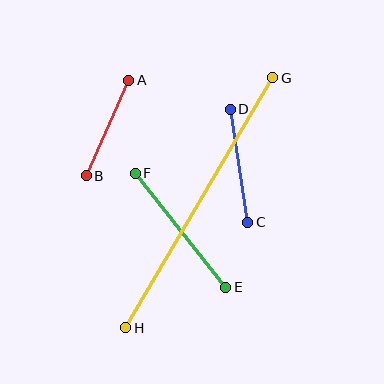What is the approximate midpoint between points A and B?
The midpoint is at approximately (107, 128) pixels.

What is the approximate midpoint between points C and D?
The midpoint is at approximately (239, 166) pixels.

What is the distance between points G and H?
The distance is approximately 290 pixels.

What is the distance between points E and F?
The distance is approximately 145 pixels.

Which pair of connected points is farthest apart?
Points G and H are farthest apart.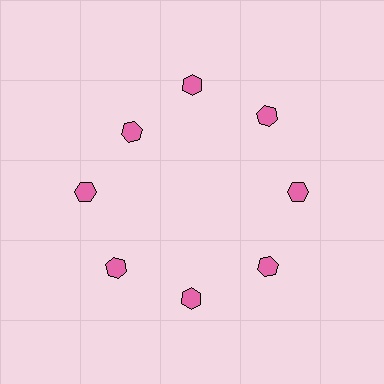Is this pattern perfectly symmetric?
No. The 8 pink hexagons are arranged in a ring, but one element near the 10 o'clock position is pulled inward toward the center, breaking the 8-fold rotational symmetry.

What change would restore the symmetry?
The symmetry would be restored by moving it outward, back onto the ring so that all 8 hexagons sit at equal angles and equal distance from the center.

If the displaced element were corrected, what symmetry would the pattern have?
It would have 8-fold rotational symmetry — the pattern would map onto itself every 45 degrees.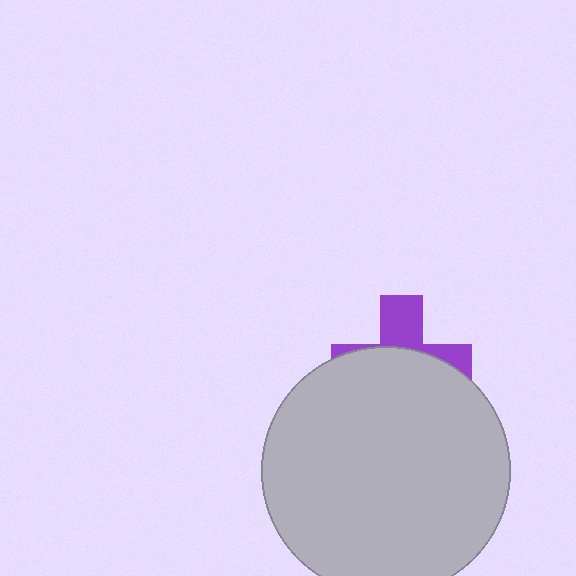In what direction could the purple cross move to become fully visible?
The purple cross could move up. That would shift it out from behind the light gray circle entirely.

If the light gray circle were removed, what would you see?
You would see the complete purple cross.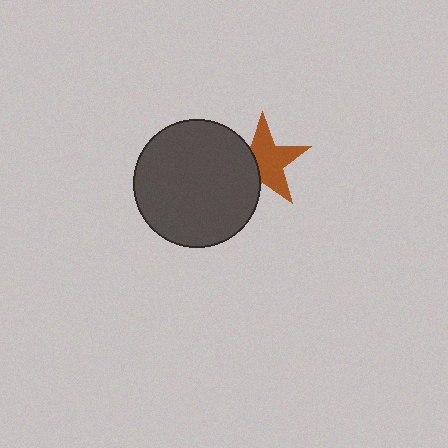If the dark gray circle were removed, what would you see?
You would see the complete brown star.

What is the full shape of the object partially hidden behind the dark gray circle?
The partially hidden object is a brown star.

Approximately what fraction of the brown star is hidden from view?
Roughly 36% of the brown star is hidden behind the dark gray circle.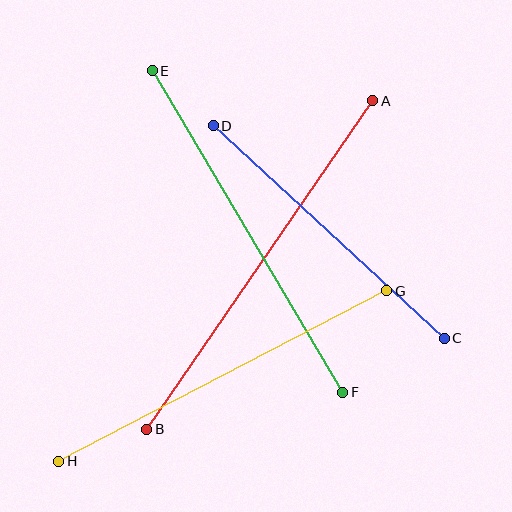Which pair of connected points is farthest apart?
Points A and B are farthest apart.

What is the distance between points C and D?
The distance is approximately 314 pixels.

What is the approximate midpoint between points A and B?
The midpoint is at approximately (260, 265) pixels.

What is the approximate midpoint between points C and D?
The midpoint is at approximately (329, 232) pixels.